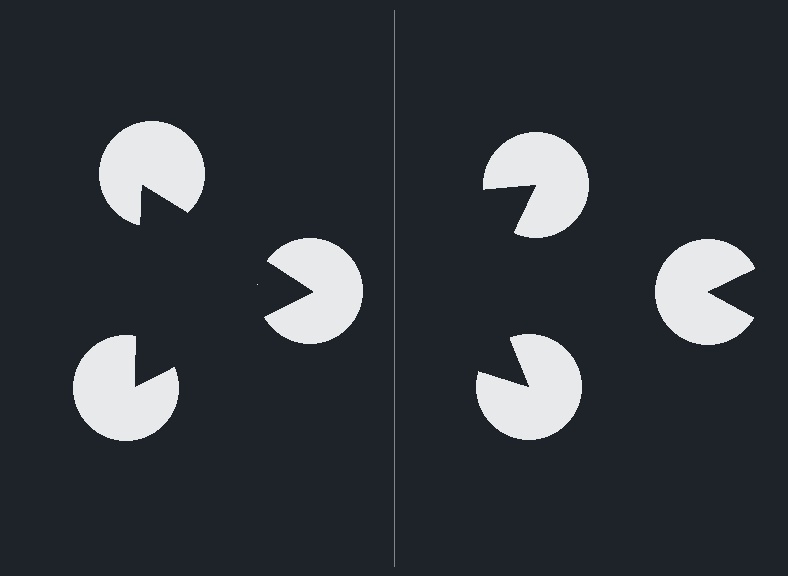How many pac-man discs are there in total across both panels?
6 — 3 on each side.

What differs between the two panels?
The pac-man discs are positioned identically on both sides; only the wedge orientations differ. On the left they align to a triangle; on the right they are misaligned.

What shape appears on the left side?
An illusory triangle.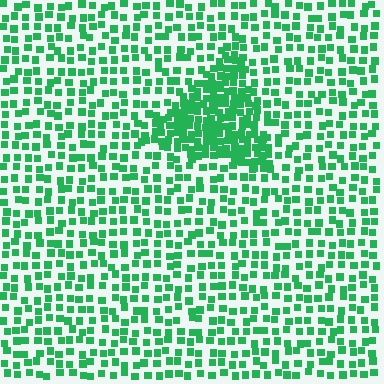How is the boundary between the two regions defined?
The boundary is defined by a change in element density (approximately 2.3x ratio). All elements are the same color, size, and shape.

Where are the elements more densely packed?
The elements are more densely packed inside the triangle boundary.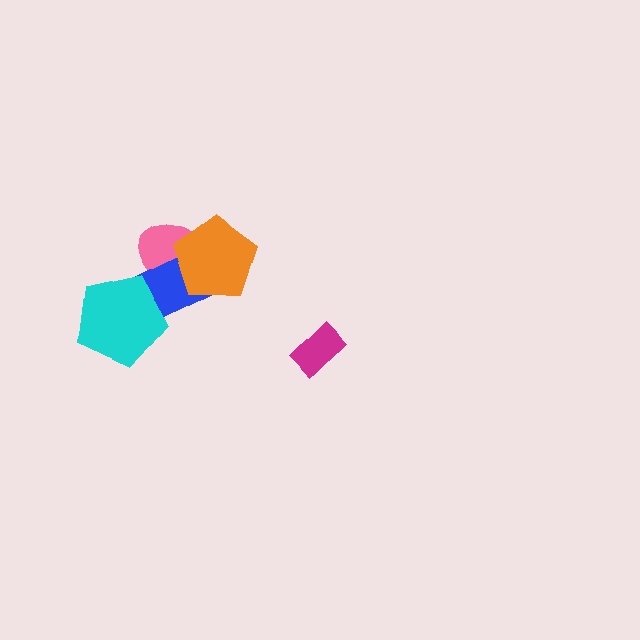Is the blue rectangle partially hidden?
Yes, it is partially covered by another shape.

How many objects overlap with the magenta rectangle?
0 objects overlap with the magenta rectangle.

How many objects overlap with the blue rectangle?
3 objects overlap with the blue rectangle.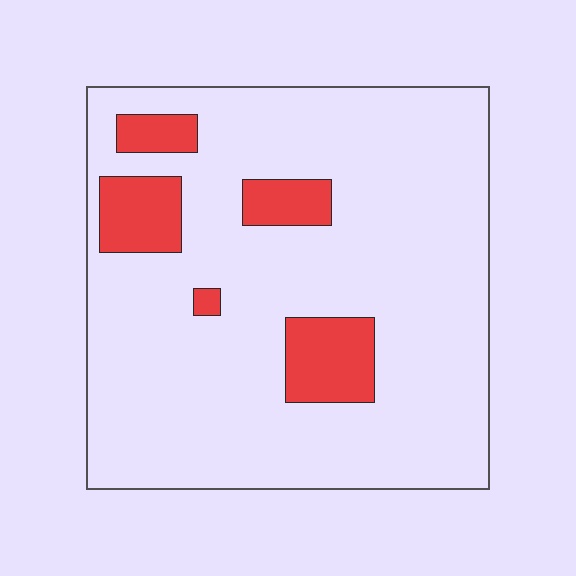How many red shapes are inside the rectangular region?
5.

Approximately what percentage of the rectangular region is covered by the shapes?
Approximately 15%.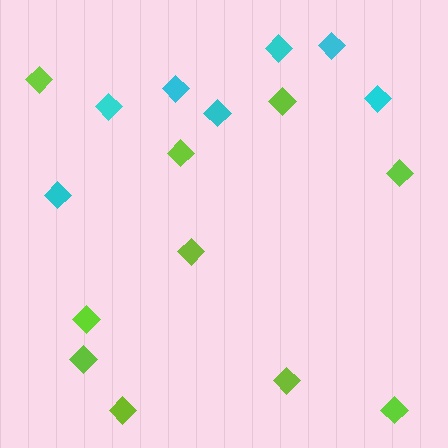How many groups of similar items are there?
There are 2 groups: one group of lime diamonds (10) and one group of cyan diamonds (7).